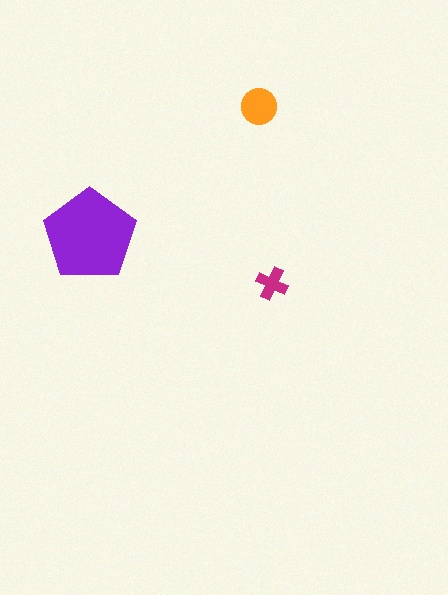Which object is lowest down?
The magenta cross is bottommost.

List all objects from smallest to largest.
The magenta cross, the orange circle, the purple pentagon.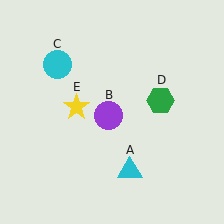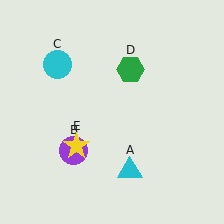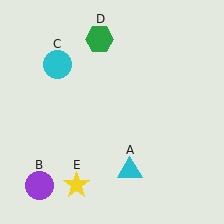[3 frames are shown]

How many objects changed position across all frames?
3 objects changed position: purple circle (object B), green hexagon (object D), yellow star (object E).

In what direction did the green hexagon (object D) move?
The green hexagon (object D) moved up and to the left.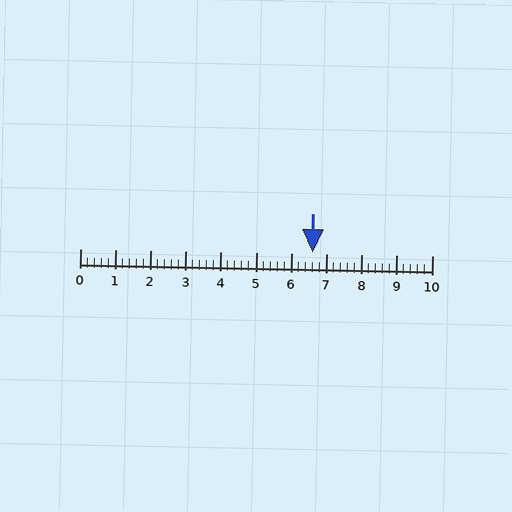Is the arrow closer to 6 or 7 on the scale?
The arrow is closer to 7.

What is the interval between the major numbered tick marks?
The major tick marks are spaced 1 units apart.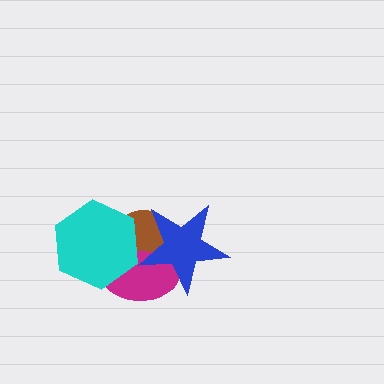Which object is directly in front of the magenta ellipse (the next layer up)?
The cyan hexagon is directly in front of the magenta ellipse.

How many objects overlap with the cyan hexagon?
2 objects overlap with the cyan hexagon.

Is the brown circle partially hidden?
Yes, it is partially covered by another shape.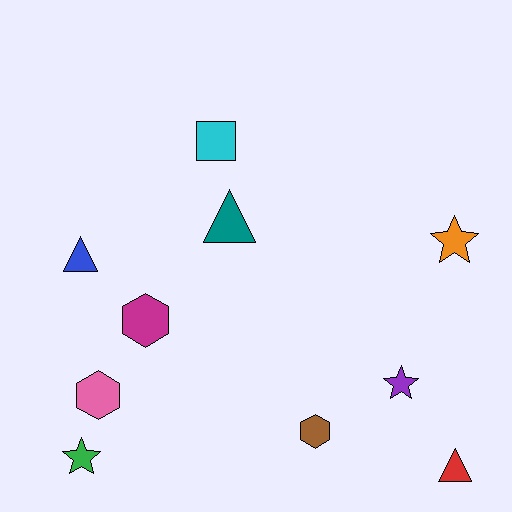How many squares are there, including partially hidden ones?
There is 1 square.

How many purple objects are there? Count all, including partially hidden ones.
There is 1 purple object.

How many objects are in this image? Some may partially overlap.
There are 10 objects.